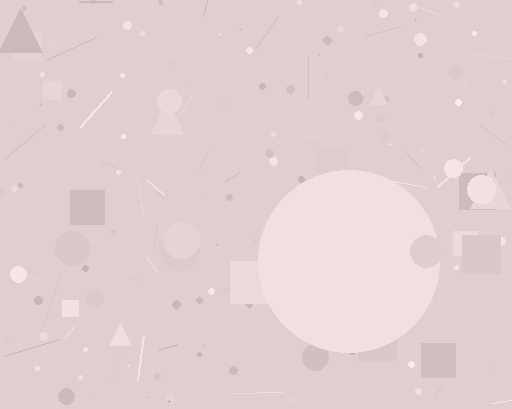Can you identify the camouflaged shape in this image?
The camouflaged shape is a circle.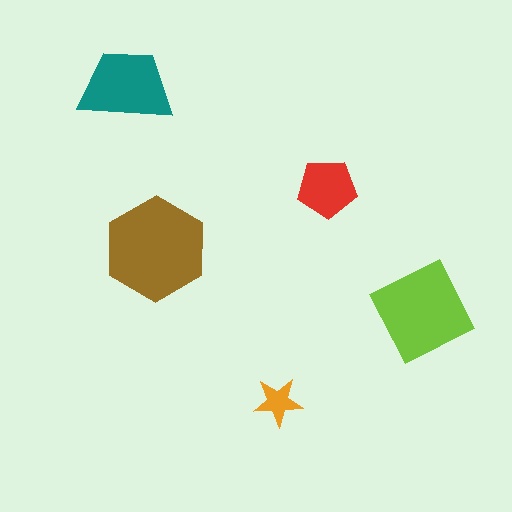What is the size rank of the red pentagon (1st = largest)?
4th.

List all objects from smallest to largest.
The orange star, the red pentagon, the teal trapezoid, the lime diamond, the brown hexagon.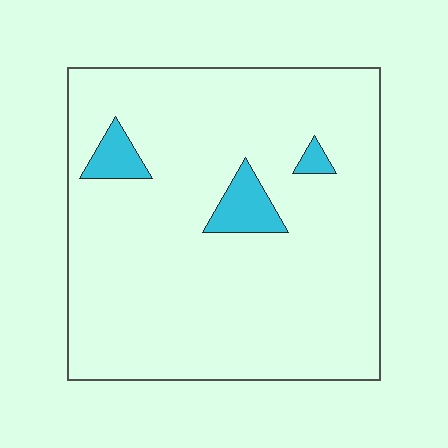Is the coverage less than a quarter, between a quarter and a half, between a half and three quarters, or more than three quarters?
Less than a quarter.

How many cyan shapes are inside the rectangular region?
3.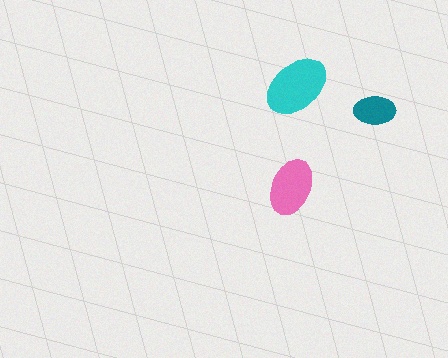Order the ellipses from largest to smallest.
the cyan one, the pink one, the teal one.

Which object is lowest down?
The pink ellipse is bottommost.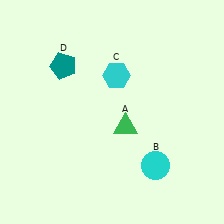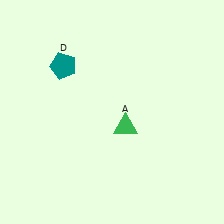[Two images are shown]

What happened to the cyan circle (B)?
The cyan circle (B) was removed in Image 2. It was in the bottom-right area of Image 1.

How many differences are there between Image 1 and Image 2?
There are 2 differences between the two images.